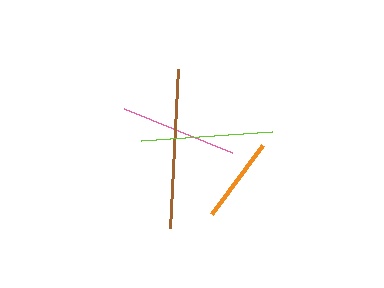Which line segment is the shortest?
The orange line is the shortest at approximately 86 pixels.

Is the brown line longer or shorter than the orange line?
The brown line is longer than the orange line.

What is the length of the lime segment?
The lime segment is approximately 132 pixels long.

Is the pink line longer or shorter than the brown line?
The brown line is longer than the pink line.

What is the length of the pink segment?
The pink segment is approximately 116 pixels long.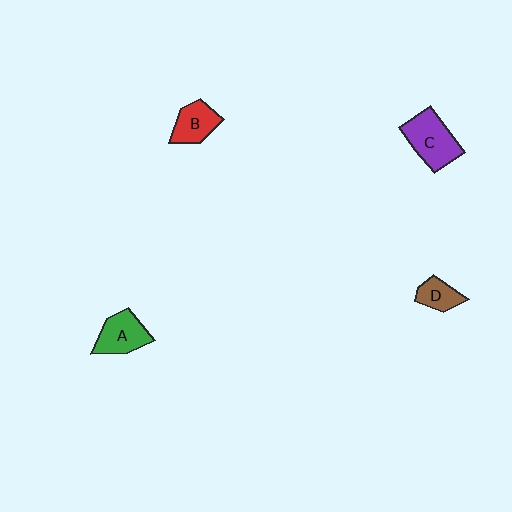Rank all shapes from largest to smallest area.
From largest to smallest: C (purple), A (green), B (red), D (brown).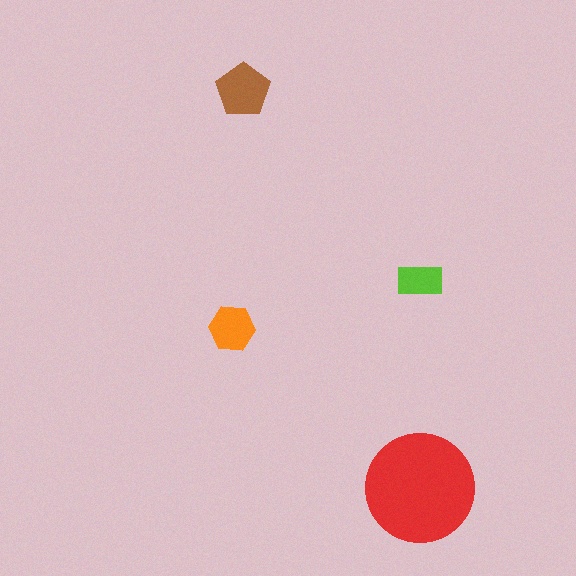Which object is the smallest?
The lime rectangle.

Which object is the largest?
The red circle.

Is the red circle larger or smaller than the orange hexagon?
Larger.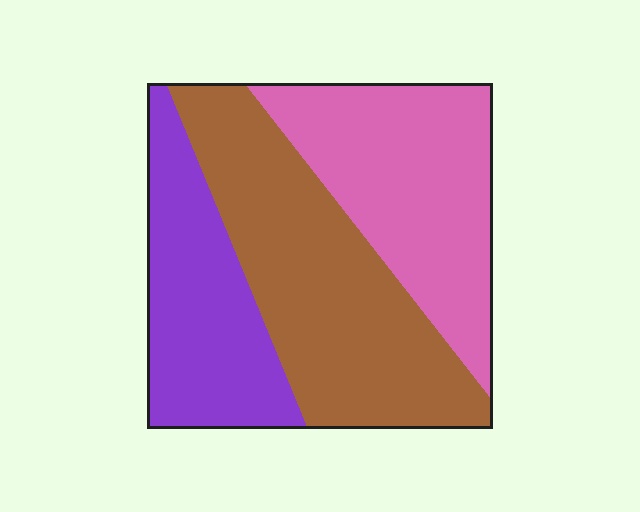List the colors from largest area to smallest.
From largest to smallest: brown, pink, purple.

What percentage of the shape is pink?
Pink covers roughly 35% of the shape.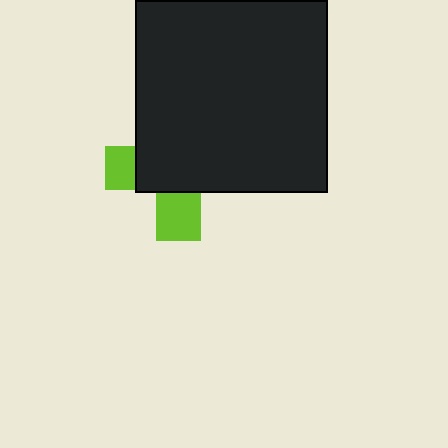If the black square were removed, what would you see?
You would see the complete lime cross.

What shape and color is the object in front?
The object in front is a black square.